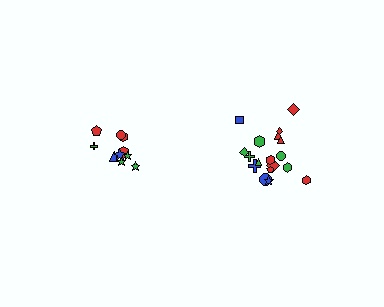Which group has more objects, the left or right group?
The right group.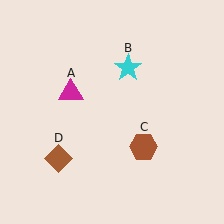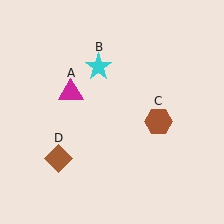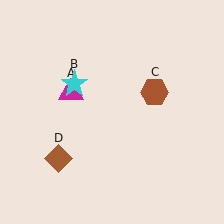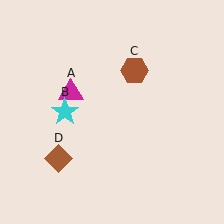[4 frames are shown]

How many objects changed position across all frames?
2 objects changed position: cyan star (object B), brown hexagon (object C).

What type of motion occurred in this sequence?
The cyan star (object B), brown hexagon (object C) rotated counterclockwise around the center of the scene.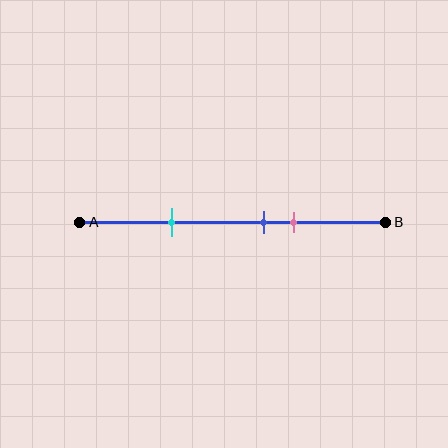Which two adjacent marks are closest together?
The blue and pink marks are the closest adjacent pair.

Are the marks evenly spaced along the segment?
No, the marks are not evenly spaced.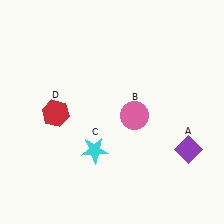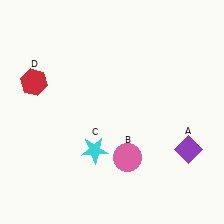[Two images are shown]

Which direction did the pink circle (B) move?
The pink circle (B) moved down.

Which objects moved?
The objects that moved are: the pink circle (B), the red hexagon (D).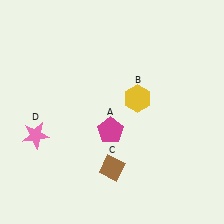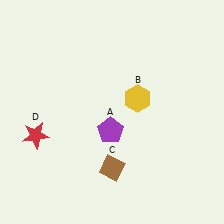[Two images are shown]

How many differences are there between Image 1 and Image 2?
There are 2 differences between the two images.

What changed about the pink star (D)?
In Image 1, D is pink. In Image 2, it changed to red.